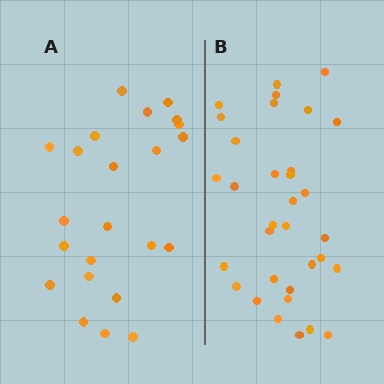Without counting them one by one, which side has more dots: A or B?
Region B (the right region) has more dots.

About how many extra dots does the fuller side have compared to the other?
Region B has roughly 10 or so more dots than region A.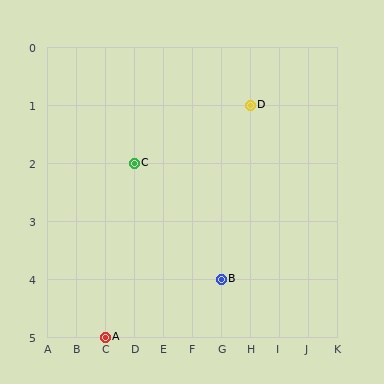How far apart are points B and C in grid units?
Points B and C are 3 columns and 2 rows apart (about 3.6 grid units diagonally).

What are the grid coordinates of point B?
Point B is at grid coordinates (G, 4).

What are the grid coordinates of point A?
Point A is at grid coordinates (C, 5).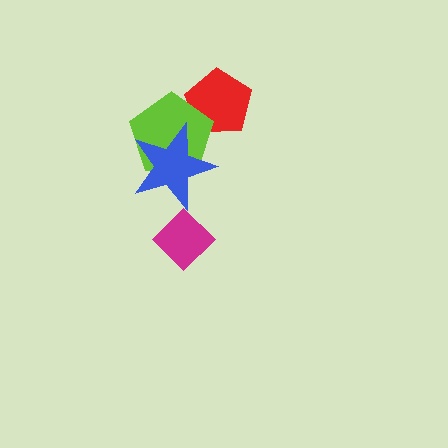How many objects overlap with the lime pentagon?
2 objects overlap with the lime pentagon.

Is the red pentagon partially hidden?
Yes, it is partially covered by another shape.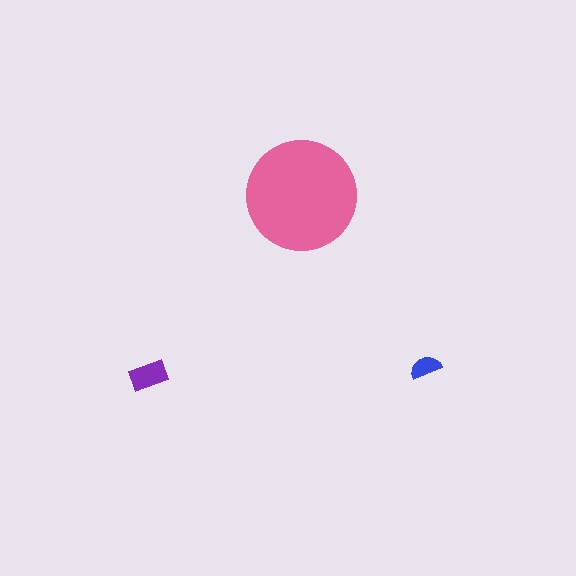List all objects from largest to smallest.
The pink circle, the purple rectangle, the blue semicircle.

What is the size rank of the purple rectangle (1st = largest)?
2nd.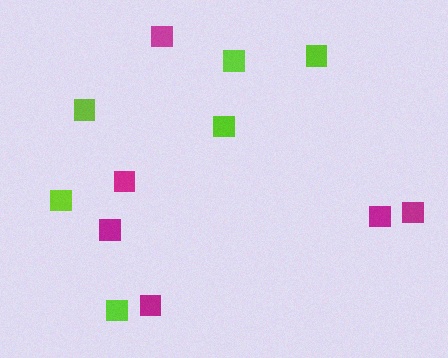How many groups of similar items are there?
There are 2 groups: one group of lime squares (6) and one group of magenta squares (6).